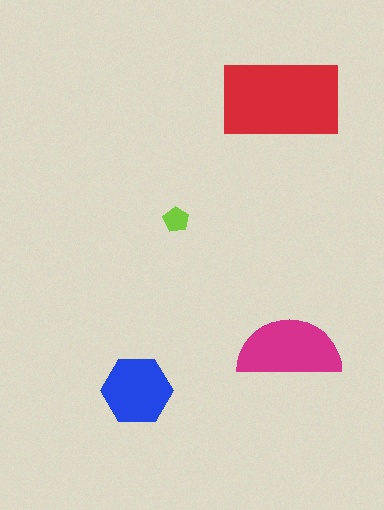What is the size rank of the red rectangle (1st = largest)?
1st.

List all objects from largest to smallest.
The red rectangle, the magenta semicircle, the blue hexagon, the lime pentagon.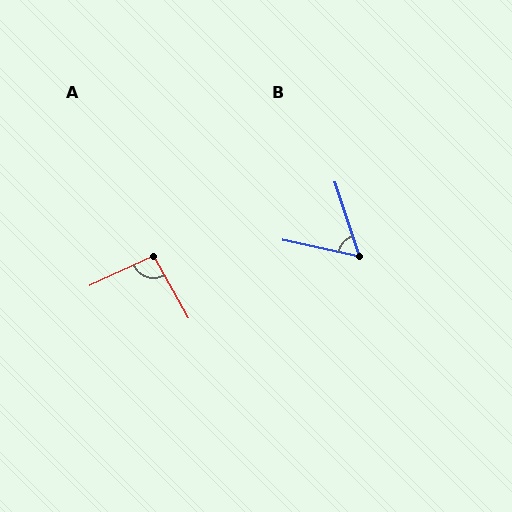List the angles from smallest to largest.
B (59°), A (95°).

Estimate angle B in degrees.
Approximately 59 degrees.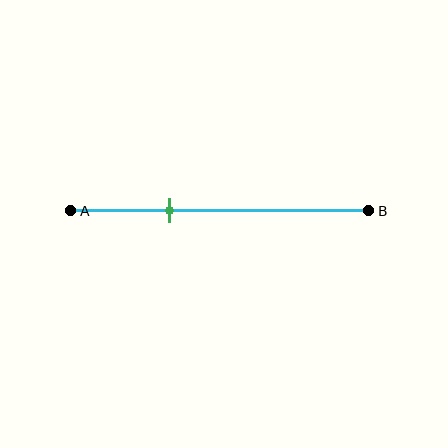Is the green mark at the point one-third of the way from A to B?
Yes, the mark is approximately at the one-third point.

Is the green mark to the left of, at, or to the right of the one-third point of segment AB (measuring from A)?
The green mark is approximately at the one-third point of segment AB.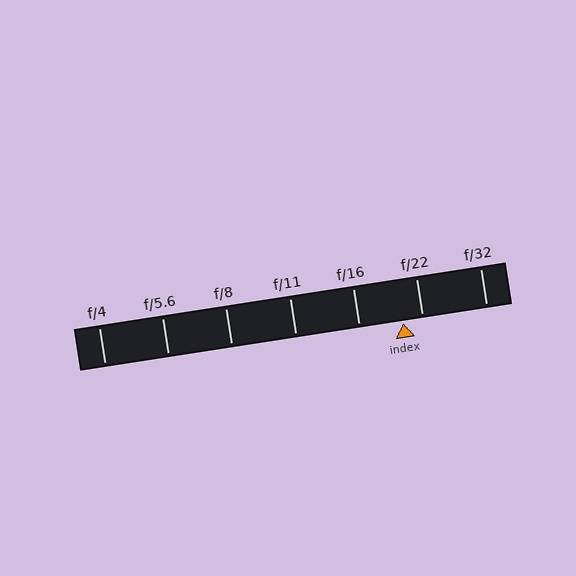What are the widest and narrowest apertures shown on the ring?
The widest aperture shown is f/4 and the narrowest is f/32.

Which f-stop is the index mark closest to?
The index mark is closest to f/22.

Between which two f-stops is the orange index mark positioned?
The index mark is between f/16 and f/22.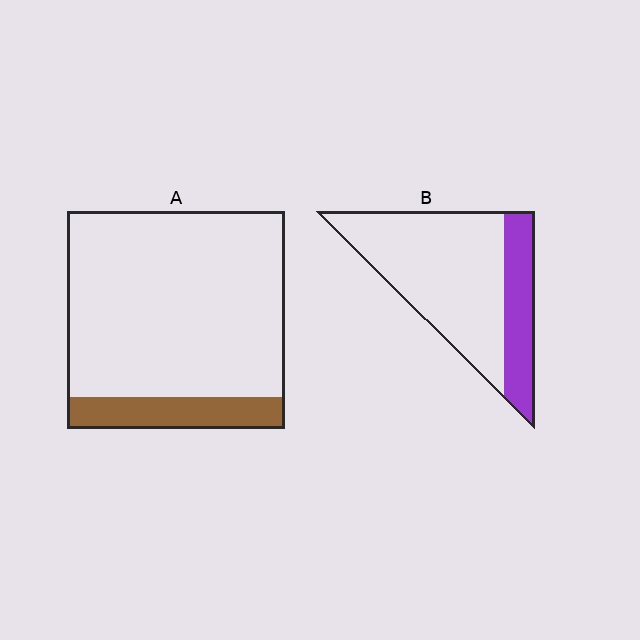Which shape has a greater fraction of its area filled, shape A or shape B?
Shape B.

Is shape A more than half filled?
No.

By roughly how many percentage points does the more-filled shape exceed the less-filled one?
By roughly 10 percentage points (B over A).